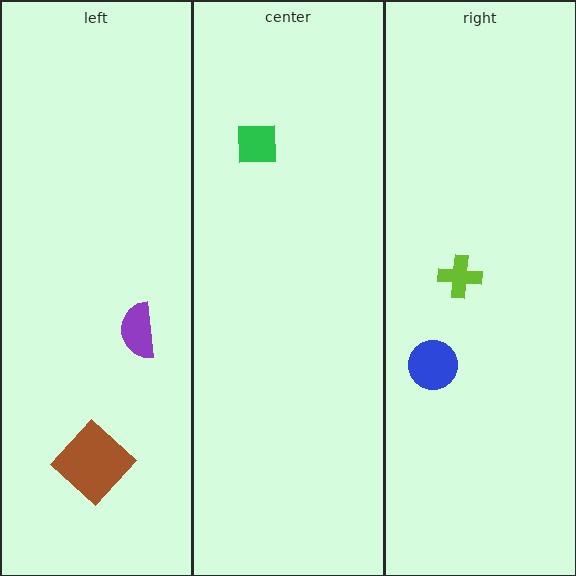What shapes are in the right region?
The lime cross, the blue circle.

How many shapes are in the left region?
2.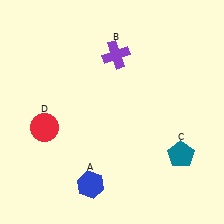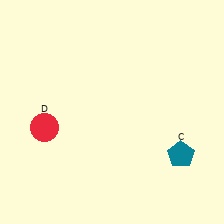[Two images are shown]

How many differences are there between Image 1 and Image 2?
There are 2 differences between the two images.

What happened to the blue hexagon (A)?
The blue hexagon (A) was removed in Image 2. It was in the bottom-left area of Image 1.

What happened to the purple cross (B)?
The purple cross (B) was removed in Image 2. It was in the top-right area of Image 1.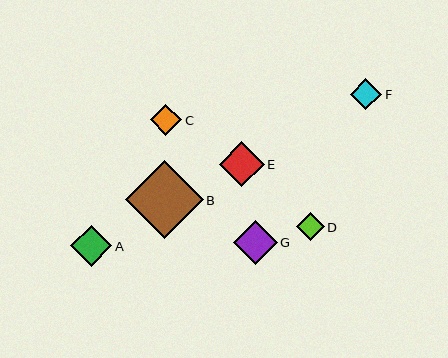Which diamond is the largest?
Diamond B is the largest with a size of approximately 78 pixels.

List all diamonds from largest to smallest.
From largest to smallest: B, E, G, A, F, C, D.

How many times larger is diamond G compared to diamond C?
Diamond G is approximately 1.4 times the size of diamond C.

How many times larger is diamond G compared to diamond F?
Diamond G is approximately 1.4 times the size of diamond F.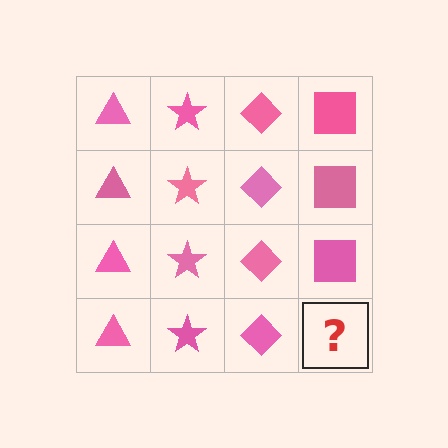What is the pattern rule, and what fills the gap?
The rule is that each column has a consistent shape. The gap should be filled with a pink square.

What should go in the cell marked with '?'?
The missing cell should contain a pink square.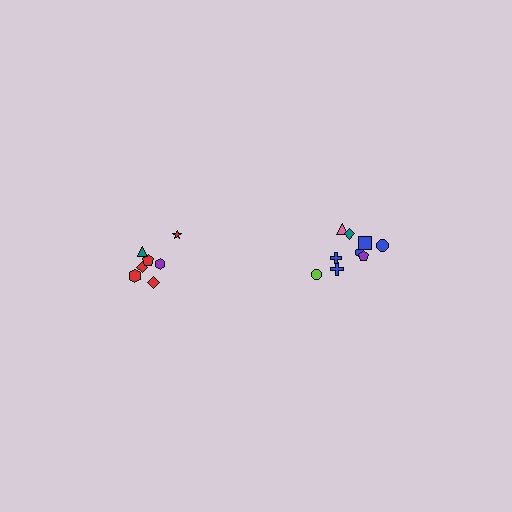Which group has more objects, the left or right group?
The right group.